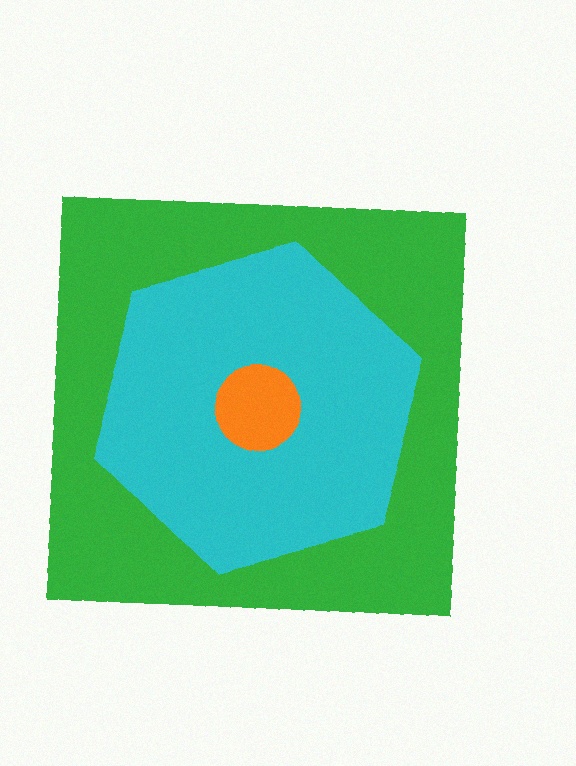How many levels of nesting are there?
3.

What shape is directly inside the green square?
The cyan hexagon.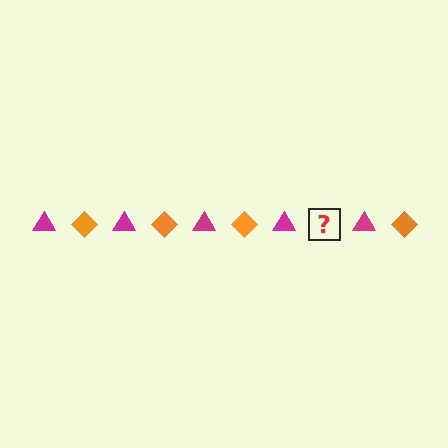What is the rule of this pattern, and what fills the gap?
The rule is that the pattern alternates between magenta triangle and orange diamond. The gap should be filled with an orange diamond.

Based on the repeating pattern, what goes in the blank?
The blank should be an orange diamond.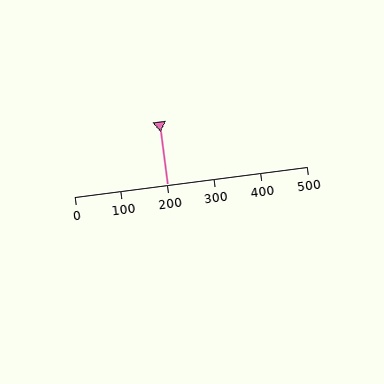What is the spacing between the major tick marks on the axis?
The major ticks are spaced 100 apart.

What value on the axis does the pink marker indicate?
The marker indicates approximately 200.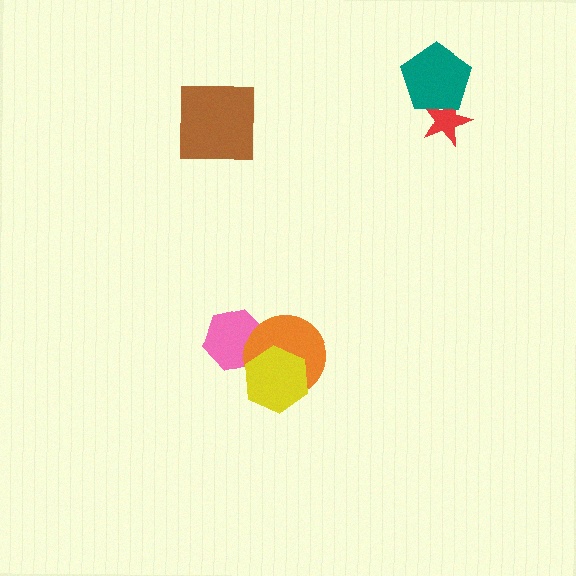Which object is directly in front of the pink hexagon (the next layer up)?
The orange circle is directly in front of the pink hexagon.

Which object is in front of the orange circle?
The yellow hexagon is in front of the orange circle.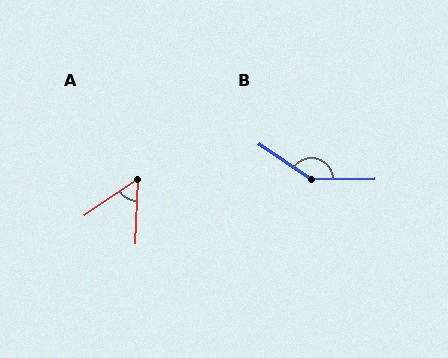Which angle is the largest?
B, at approximately 146 degrees.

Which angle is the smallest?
A, at approximately 53 degrees.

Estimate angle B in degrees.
Approximately 146 degrees.